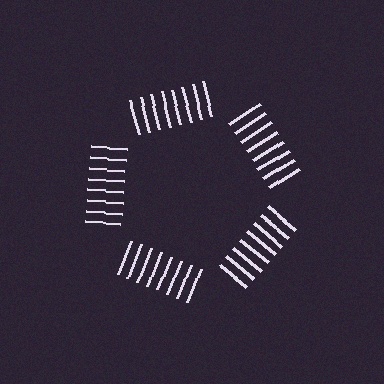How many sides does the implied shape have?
5 sides — the line-ends trace a pentagon.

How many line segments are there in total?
40 — 8 along each of the 5 edges.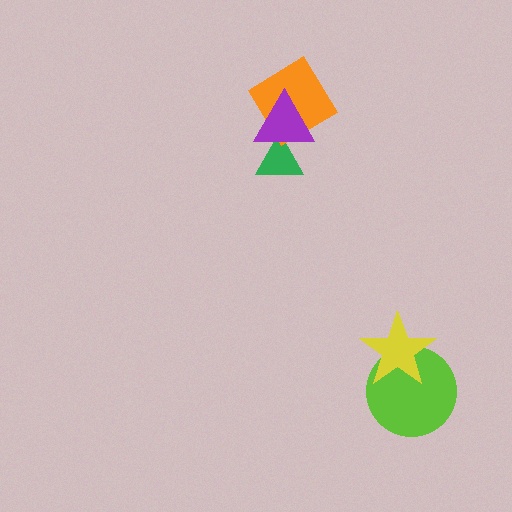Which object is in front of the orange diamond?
The purple triangle is in front of the orange diamond.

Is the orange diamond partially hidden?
Yes, it is partially covered by another shape.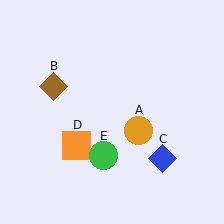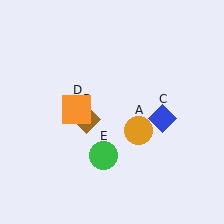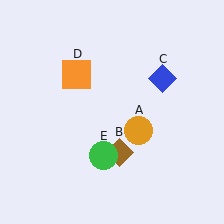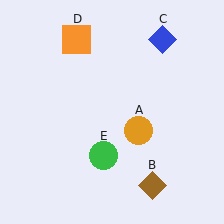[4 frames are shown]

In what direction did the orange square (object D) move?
The orange square (object D) moved up.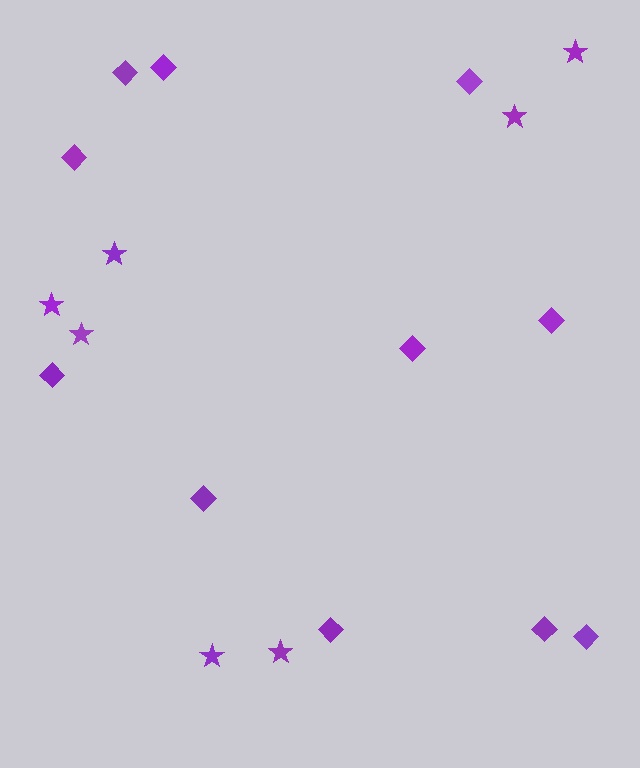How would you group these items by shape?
There are 2 groups: one group of stars (7) and one group of diamonds (11).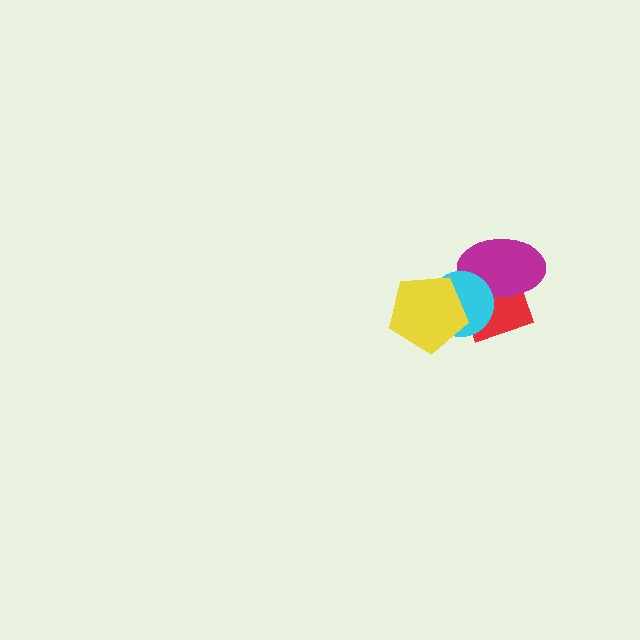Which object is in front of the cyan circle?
The yellow pentagon is in front of the cyan circle.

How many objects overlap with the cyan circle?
3 objects overlap with the cyan circle.